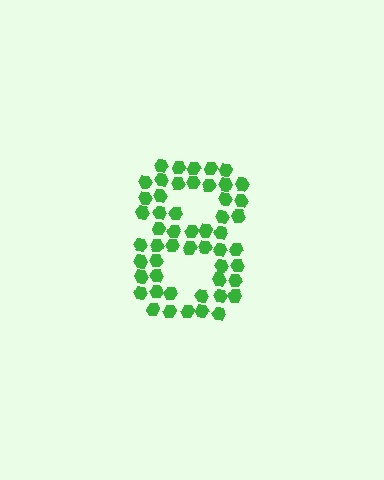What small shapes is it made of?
It is made of small hexagons.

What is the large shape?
The large shape is the digit 8.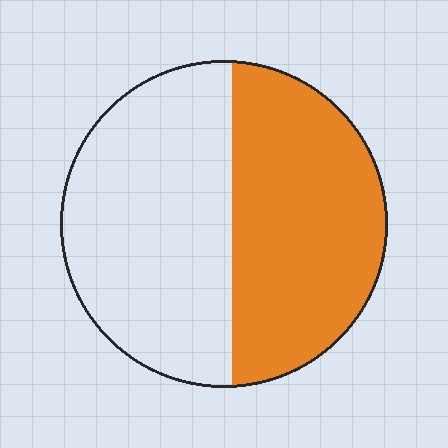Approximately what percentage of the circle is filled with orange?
Approximately 45%.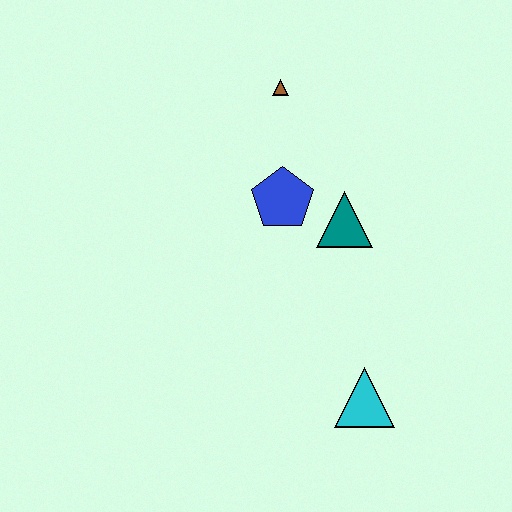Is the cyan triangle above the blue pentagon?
No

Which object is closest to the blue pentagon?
The teal triangle is closest to the blue pentagon.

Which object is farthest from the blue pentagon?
The cyan triangle is farthest from the blue pentagon.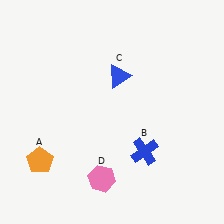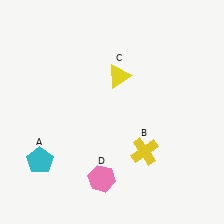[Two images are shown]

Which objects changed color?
A changed from orange to cyan. B changed from blue to yellow. C changed from blue to yellow.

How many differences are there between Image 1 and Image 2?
There are 3 differences between the two images.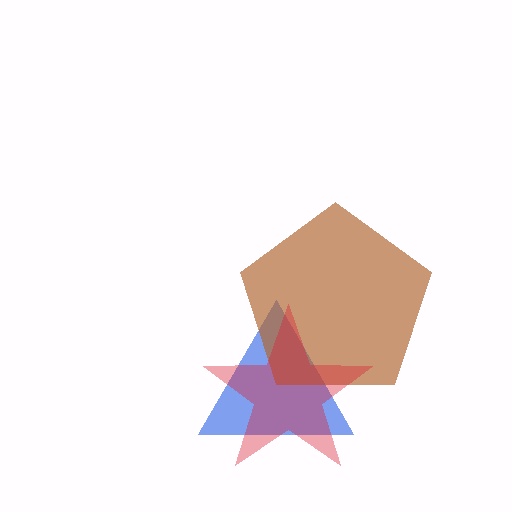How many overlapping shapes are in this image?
There are 3 overlapping shapes in the image.